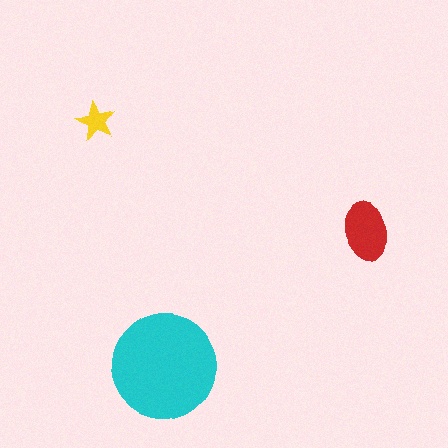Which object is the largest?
The cyan circle.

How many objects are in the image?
There are 3 objects in the image.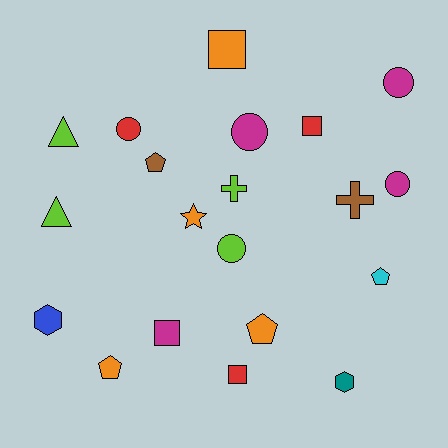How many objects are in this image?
There are 20 objects.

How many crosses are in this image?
There are 2 crosses.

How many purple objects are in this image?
There are no purple objects.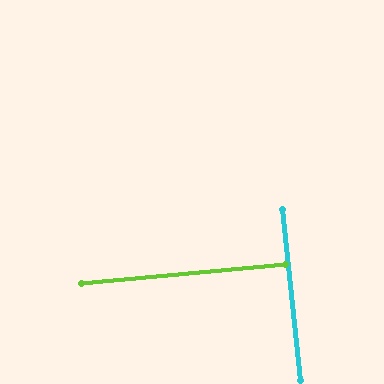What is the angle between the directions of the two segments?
Approximately 90 degrees.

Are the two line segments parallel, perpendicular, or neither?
Perpendicular — they meet at approximately 90°.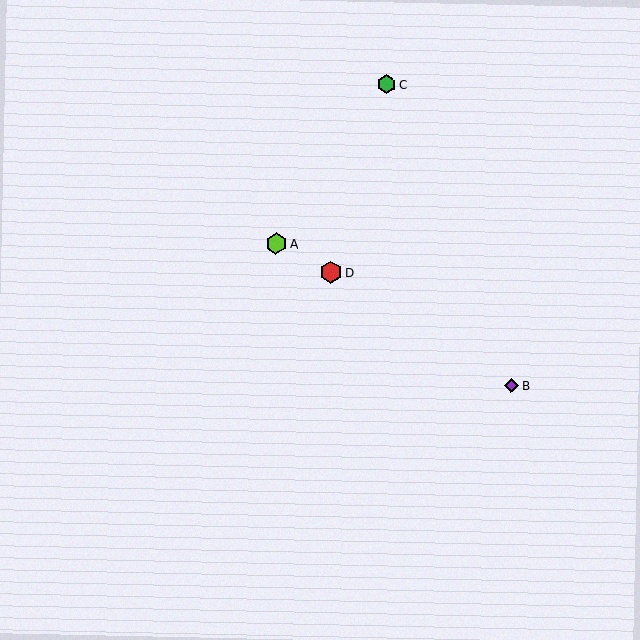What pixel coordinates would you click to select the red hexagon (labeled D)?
Click at (331, 272) to select the red hexagon D.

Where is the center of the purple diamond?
The center of the purple diamond is at (511, 386).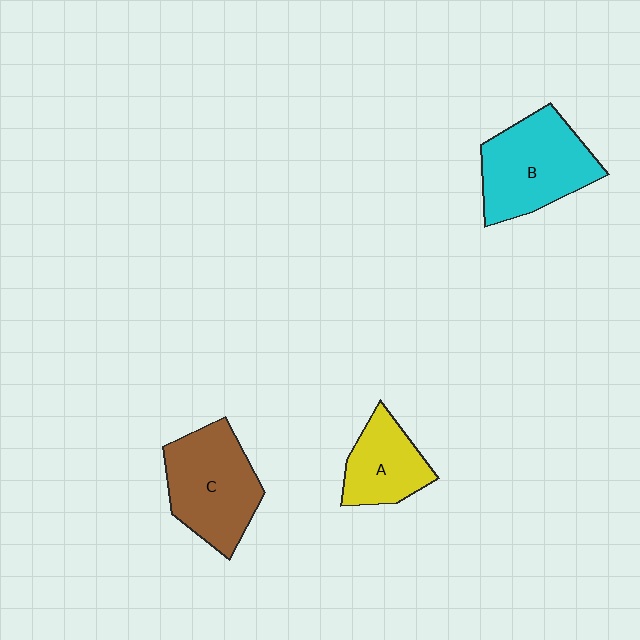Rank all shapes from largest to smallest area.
From largest to smallest: B (cyan), C (brown), A (yellow).